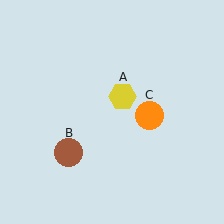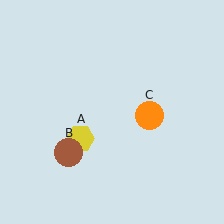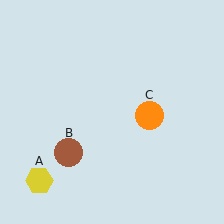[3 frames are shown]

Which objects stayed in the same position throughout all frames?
Brown circle (object B) and orange circle (object C) remained stationary.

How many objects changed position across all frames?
1 object changed position: yellow hexagon (object A).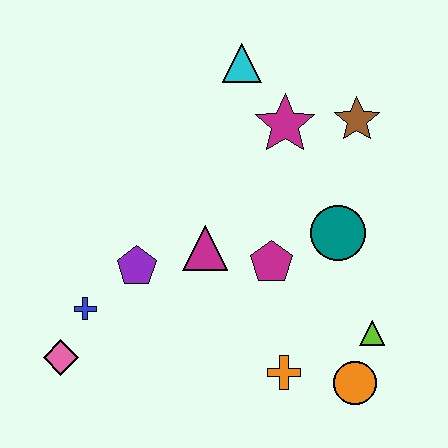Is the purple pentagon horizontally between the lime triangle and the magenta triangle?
No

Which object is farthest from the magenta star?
The pink diamond is farthest from the magenta star.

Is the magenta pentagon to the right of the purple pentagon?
Yes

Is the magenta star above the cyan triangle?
No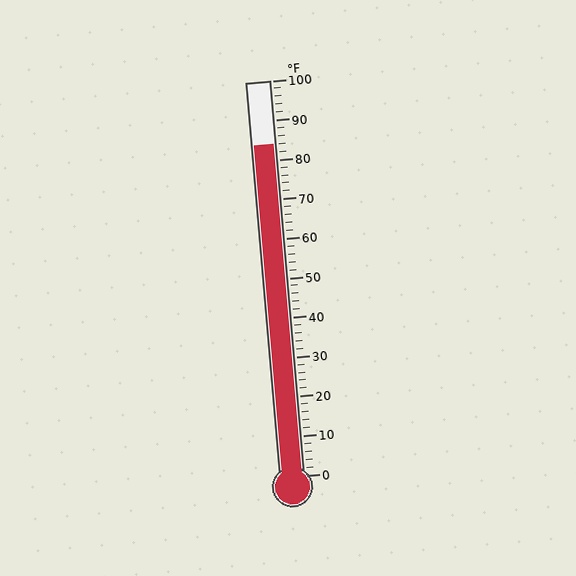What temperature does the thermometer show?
The thermometer shows approximately 84°F.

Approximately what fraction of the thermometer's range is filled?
The thermometer is filled to approximately 85% of its range.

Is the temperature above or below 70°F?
The temperature is above 70°F.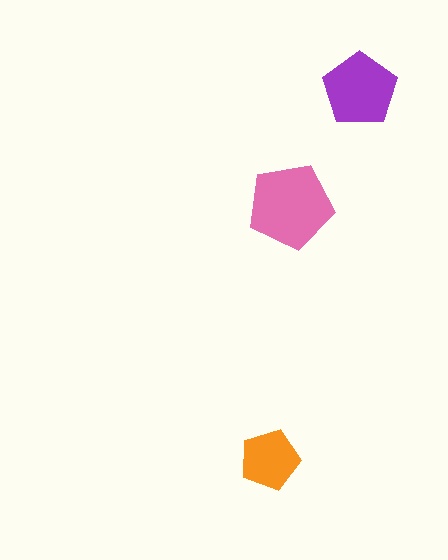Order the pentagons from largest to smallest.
the pink one, the purple one, the orange one.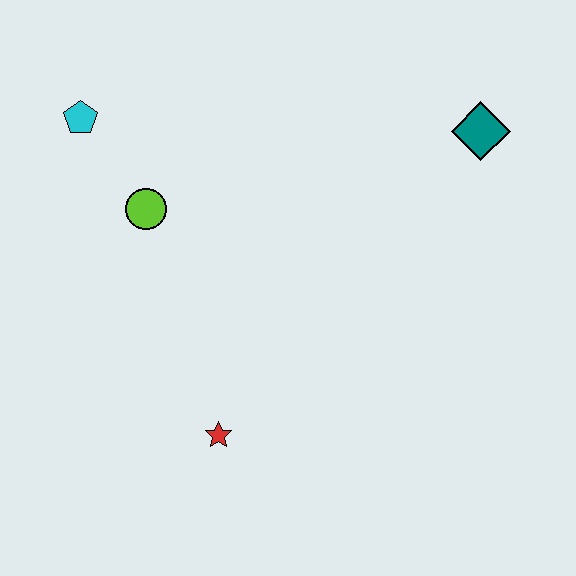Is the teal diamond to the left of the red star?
No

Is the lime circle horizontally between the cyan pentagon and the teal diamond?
Yes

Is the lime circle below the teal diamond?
Yes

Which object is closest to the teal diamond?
The lime circle is closest to the teal diamond.